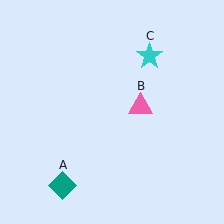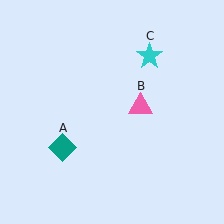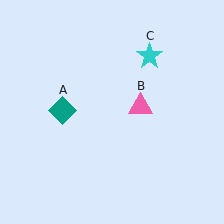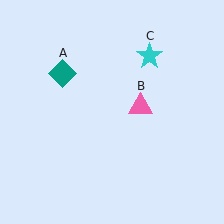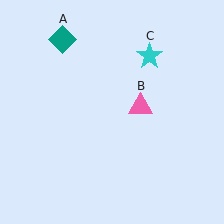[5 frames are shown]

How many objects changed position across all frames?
1 object changed position: teal diamond (object A).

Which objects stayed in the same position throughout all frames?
Pink triangle (object B) and cyan star (object C) remained stationary.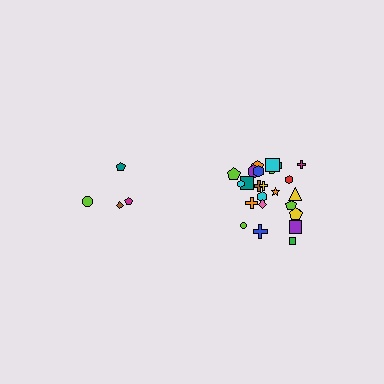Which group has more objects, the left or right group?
The right group.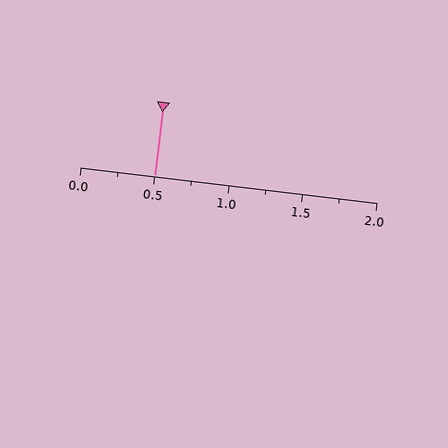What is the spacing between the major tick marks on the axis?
The major ticks are spaced 0.5 apart.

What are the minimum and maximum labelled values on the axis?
The axis runs from 0.0 to 2.0.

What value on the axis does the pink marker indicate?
The marker indicates approximately 0.5.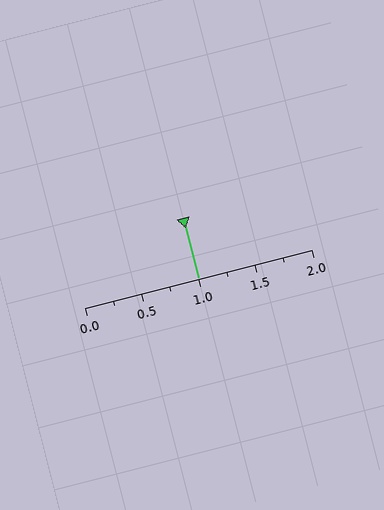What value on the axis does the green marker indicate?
The marker indicates approximately 1.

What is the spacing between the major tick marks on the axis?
The major ticks are spaced 0.5 apart.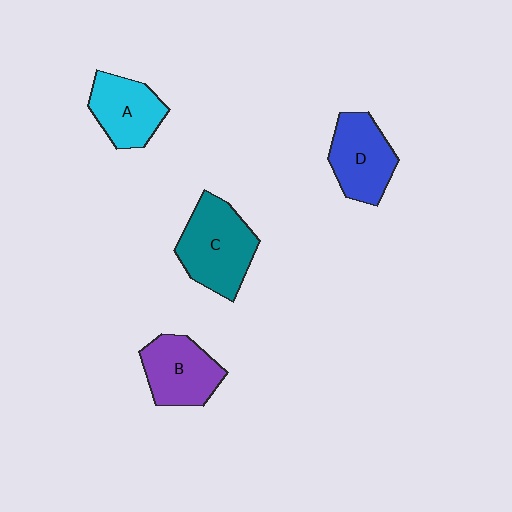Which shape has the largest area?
Shape C (teal).